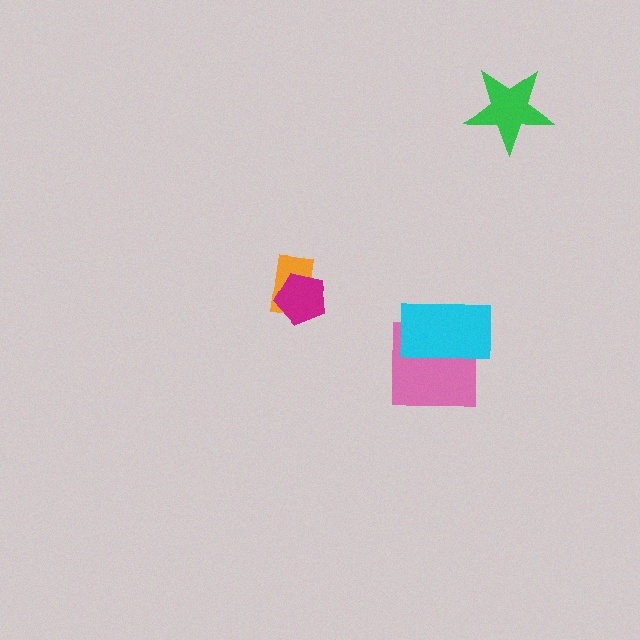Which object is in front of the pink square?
The cyan rectangle is in front of the pink square.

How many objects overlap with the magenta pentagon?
1 object overlaps with the magenta pentagon.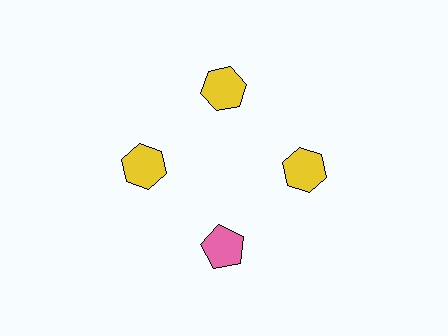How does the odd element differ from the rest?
It differs in both color (pink instead of yellow) and shape (pentagon instead of hexagon).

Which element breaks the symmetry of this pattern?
The pink pentagon at roughly the 6 o'clock position breaks the symmetry. All other shapes are yellow hexagons.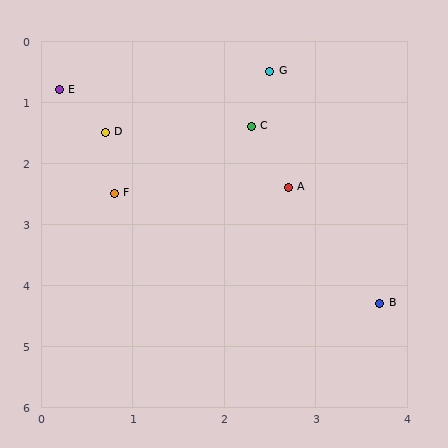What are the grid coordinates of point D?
Point D is at approximately (0.7, 1.5).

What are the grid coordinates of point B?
Point B is at approximately (3.7, 4.3).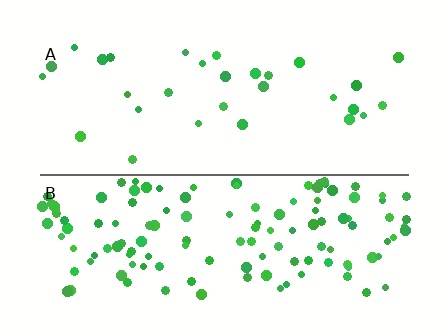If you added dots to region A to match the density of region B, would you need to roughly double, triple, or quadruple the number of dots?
Approximately quadruple.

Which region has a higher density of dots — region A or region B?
B (the bottom).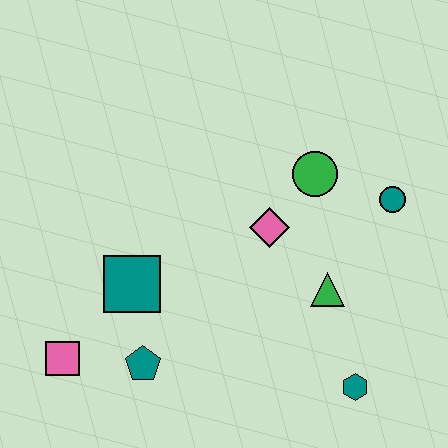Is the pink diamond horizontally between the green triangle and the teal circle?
No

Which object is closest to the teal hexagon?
The green triangle is closest to the teal hexagon.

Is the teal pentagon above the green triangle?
No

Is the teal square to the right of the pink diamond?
No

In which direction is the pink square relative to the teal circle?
The pink square is to the left of the teal circle.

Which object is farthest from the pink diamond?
The pink square is farthest from the pink diamond.